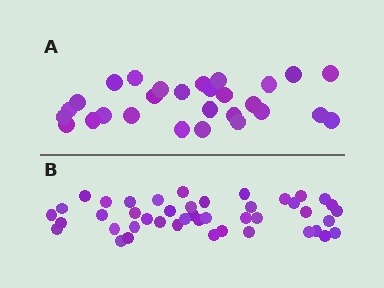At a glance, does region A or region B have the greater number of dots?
Region B (the bottom region) has more dots.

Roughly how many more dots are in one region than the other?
Region B has approximately 15 more dots than region A.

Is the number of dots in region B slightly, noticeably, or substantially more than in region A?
Region B has substantially more. The ratio is roughly 1.6 to 1.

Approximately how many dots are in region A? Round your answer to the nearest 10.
About 30 dots. (The exact count is 28, which rounds to 30.)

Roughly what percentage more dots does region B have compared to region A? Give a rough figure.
About 55% more.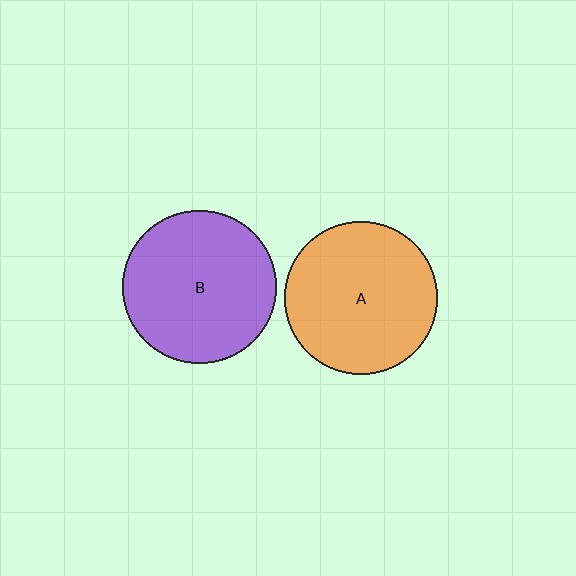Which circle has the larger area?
Circle B (purple).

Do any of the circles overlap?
No, none of the circles overlap.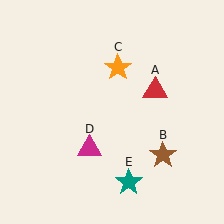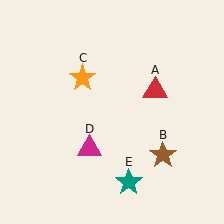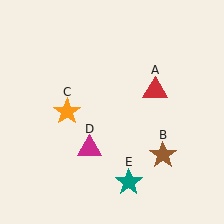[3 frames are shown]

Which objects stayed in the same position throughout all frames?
Red triangle (object A) and brown star (object B) and magenta triangle (object D) and teal star (object E) remained stationary.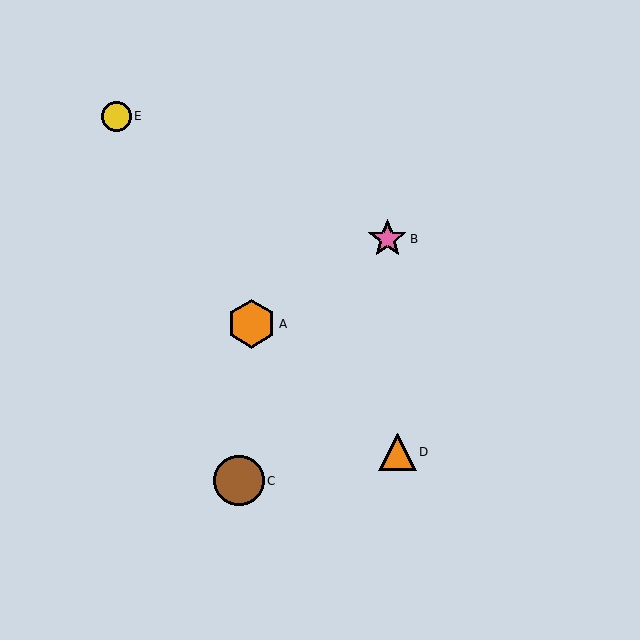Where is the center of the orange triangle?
The center of the orange triangle is at (397, 452).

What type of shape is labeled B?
Shape B is a pink star.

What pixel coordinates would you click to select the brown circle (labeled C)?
Click at (239, 481) to select the brown circle C.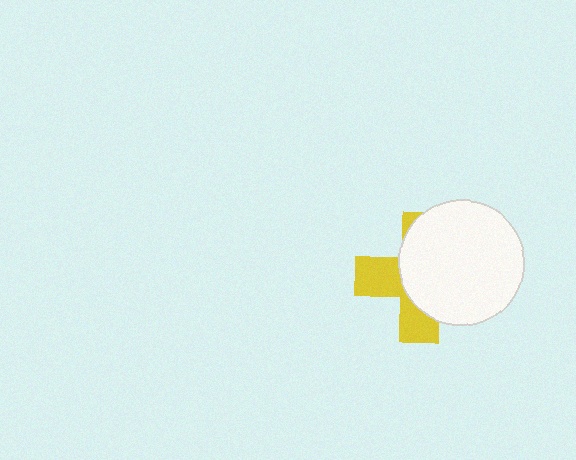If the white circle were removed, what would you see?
You would see the complete yellow cross.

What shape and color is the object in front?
The object in front is a white circle.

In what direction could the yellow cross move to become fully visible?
The yellow cross could move left. That would shift it out from behind the white circle entirely.